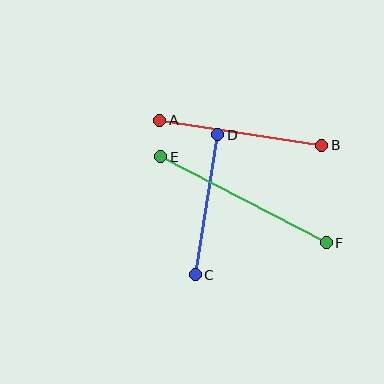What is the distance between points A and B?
The distance is approximately 164 pixels.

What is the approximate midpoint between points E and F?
The midpoint is at approximately (243, 200) pixels.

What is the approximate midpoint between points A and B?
The midpoint is at approximately (241, 133) pixels.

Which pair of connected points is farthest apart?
Points E and F are farthest apart.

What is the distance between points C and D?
The distance is approximately 142 pixels.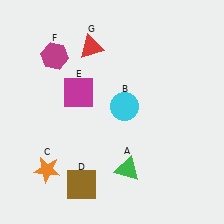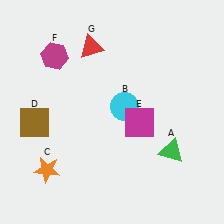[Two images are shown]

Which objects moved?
The objects that moved are: the green triangle (A), the brown square (D), the magenta square (E).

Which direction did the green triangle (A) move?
The green triangle (A) moved right.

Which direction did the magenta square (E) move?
The magenta square (E) moved right.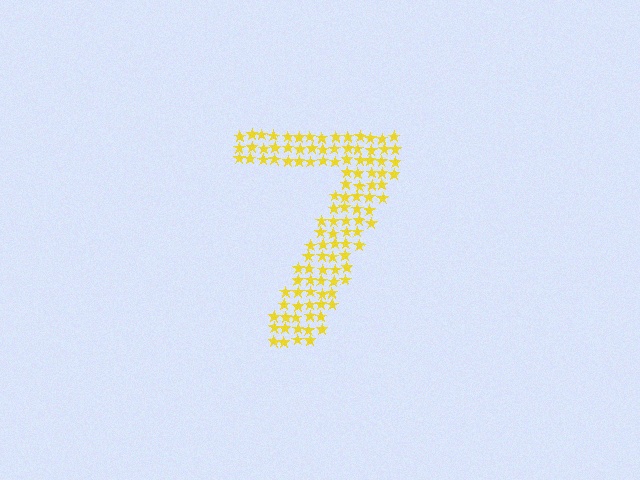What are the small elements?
The small elements are stars.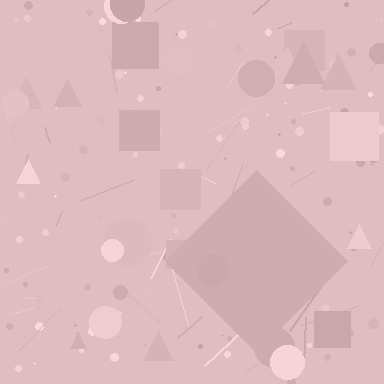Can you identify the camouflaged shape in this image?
The camouflaged shape is a diamond.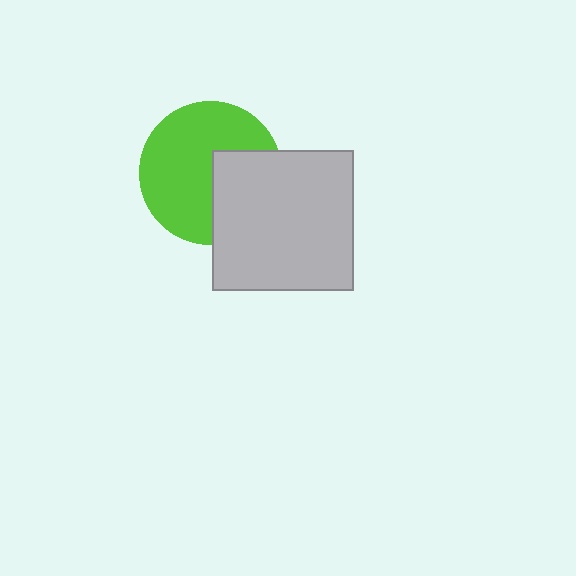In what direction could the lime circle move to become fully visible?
The lime circle could move left. That would shift it out from behind the light gray square entirely.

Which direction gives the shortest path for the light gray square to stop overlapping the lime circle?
Moving right gives the shortest separation.